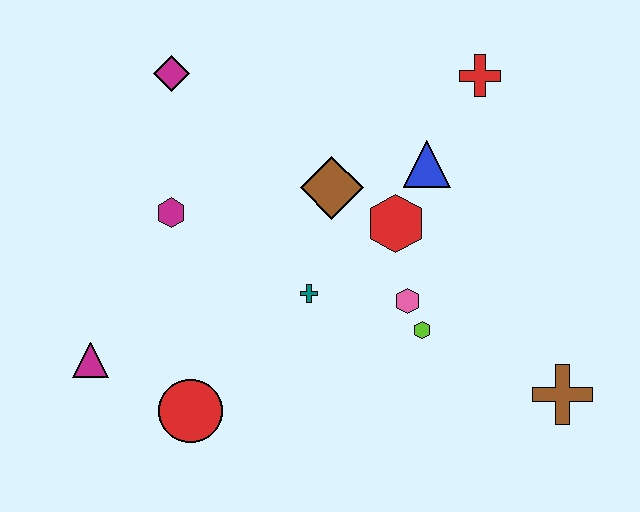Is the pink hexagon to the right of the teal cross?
Yes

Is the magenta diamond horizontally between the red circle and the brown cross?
No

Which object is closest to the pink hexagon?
The lime hexagon is closest to the pink hexagon.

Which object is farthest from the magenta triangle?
The red cross is farthest from the magenta triangle.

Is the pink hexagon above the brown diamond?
No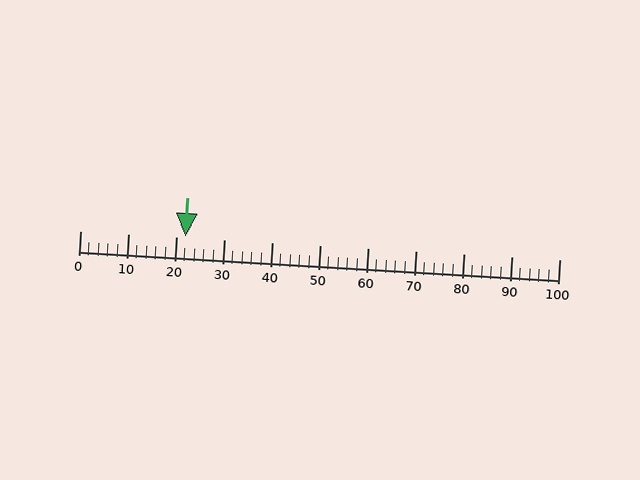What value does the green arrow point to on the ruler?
The green arrow points to approximately 22.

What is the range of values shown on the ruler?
The ruler shows values from 0 to 100.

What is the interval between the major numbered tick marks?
The major tick marks are spaced 10 units apart.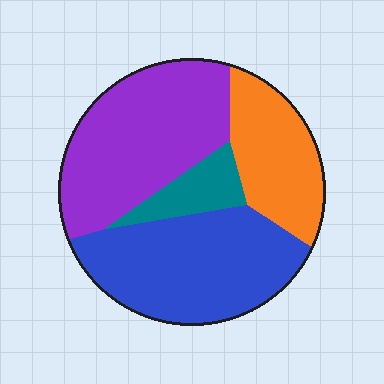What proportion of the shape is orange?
Orange covers 20% of the shape.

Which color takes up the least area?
Teal, at roughly 10%.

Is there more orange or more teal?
Orange.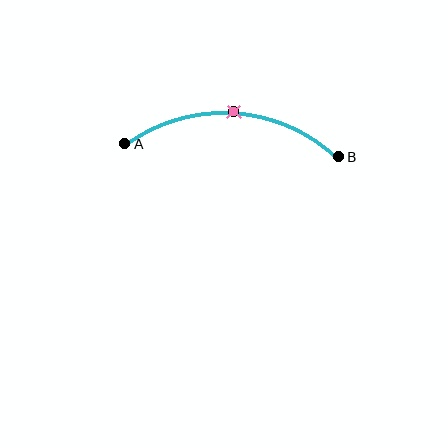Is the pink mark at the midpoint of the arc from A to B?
Yes. The pink mark lies on the arc at equal arc-length from both A and B — it is the arc midpoint.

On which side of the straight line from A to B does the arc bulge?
The arc bulges above the straight line connecting A and B.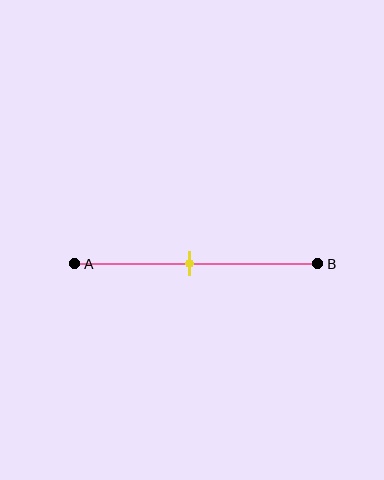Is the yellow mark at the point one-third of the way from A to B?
No, the mark is at about 45% from A, not at the 33% one-third point.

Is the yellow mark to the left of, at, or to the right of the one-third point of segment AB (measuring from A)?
The yellow mark is to the right of the one-third point of segment AB.